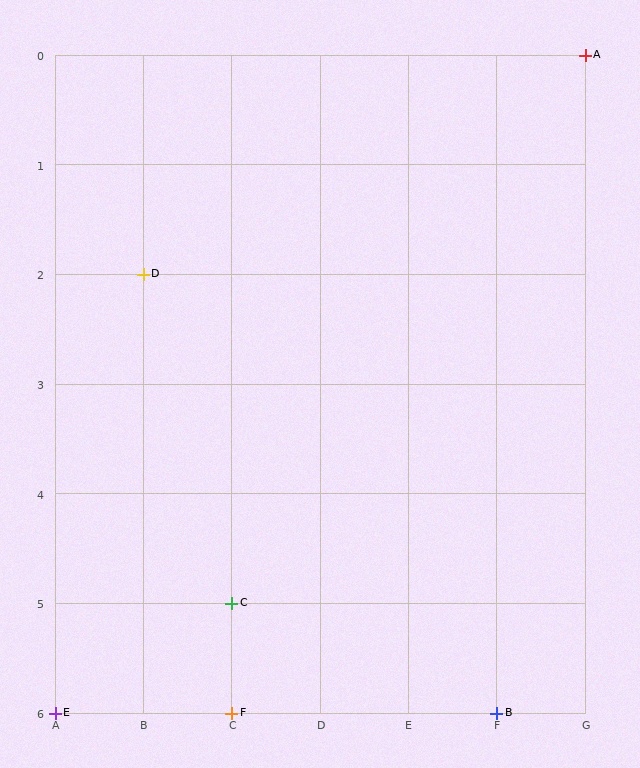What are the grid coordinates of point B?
Point B is at grid coordinates (F, 6).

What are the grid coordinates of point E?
Point E is at grid coordinates (A, 6).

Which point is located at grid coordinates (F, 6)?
Point B is at (F, 6).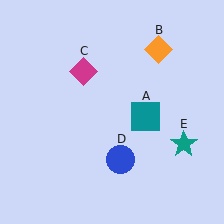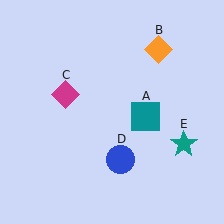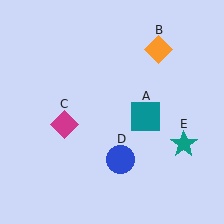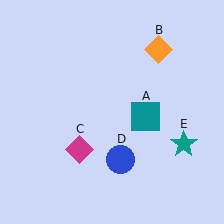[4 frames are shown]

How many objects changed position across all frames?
1 object changed position: magenta diamond (object C).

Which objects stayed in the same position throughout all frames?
Teal square (object A) and orange diamond (object B) and blue circle (object D) and teal star (object E) remained stationary.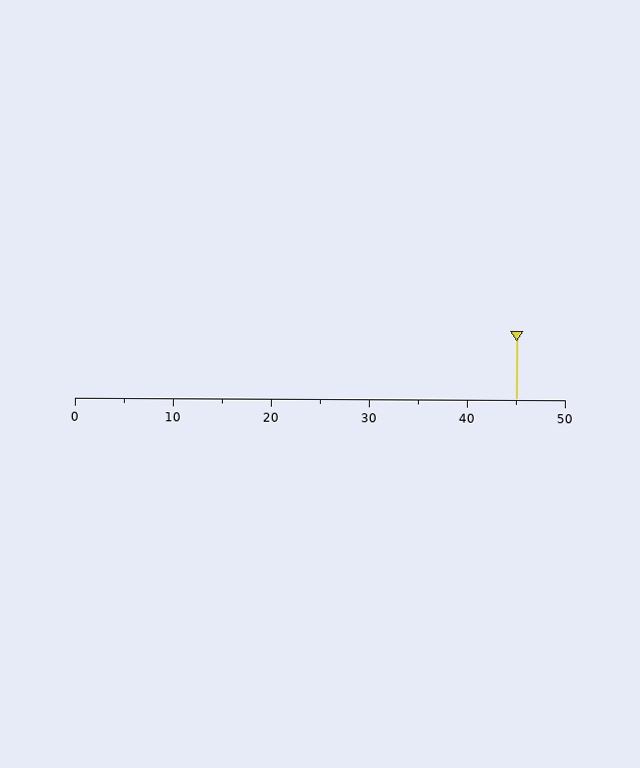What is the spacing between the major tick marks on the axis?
The major ticks are spaced 10 apart.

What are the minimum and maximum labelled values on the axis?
The axis runs from 0 to 50.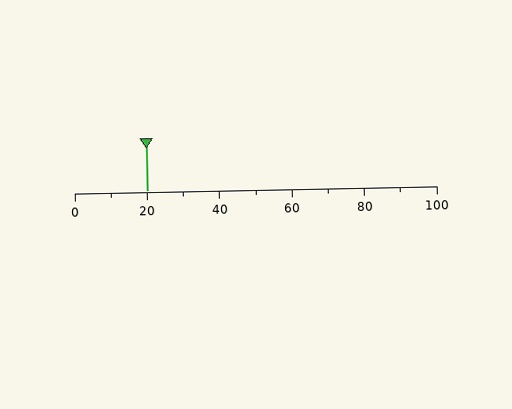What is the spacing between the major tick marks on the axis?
The major ticks are spaced 20 apart.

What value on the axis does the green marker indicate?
The marker indicates approximately 20.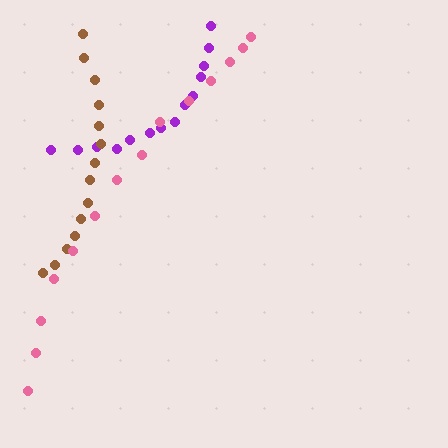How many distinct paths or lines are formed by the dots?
There are 3 distinct paths.